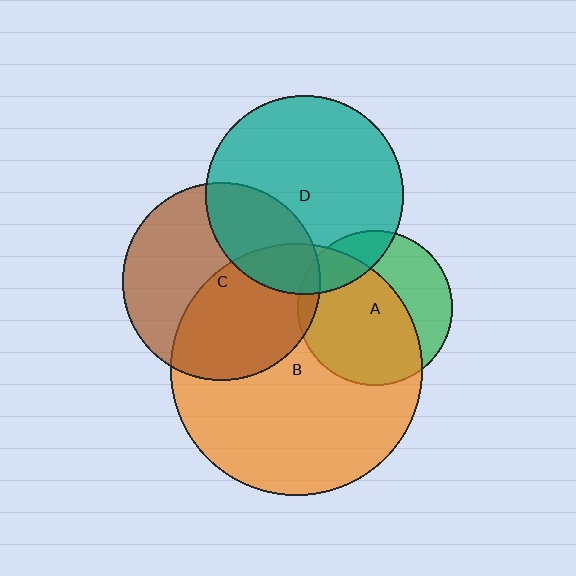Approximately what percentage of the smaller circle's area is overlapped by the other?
Approximately 5%.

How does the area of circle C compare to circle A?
Approximately 1.6 times.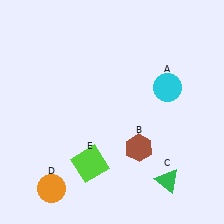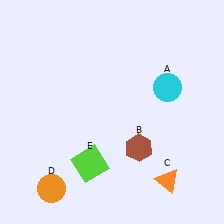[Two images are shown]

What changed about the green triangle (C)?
In Image 1, C is green. In Image 2, it changed to orange.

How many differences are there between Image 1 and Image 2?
There is 1 difference between the two images.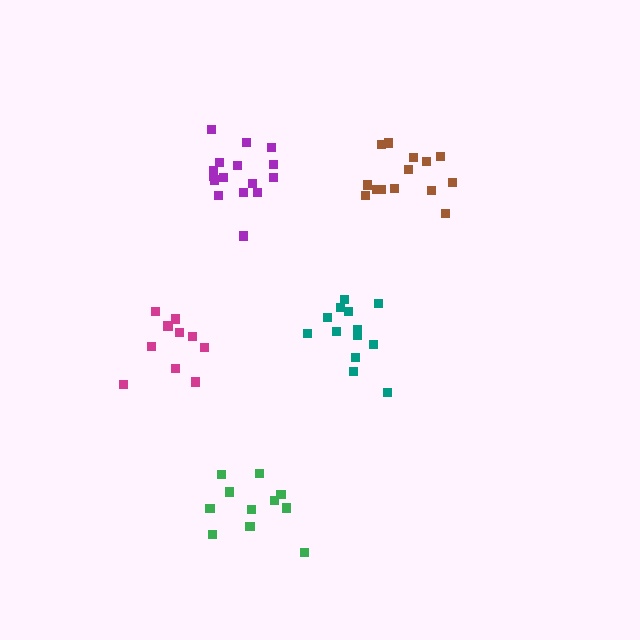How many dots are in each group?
Group 1: 16 dots, Group 2: 11 dots, Group 3: 10 dots, Group 4: 14 dots, Group 5: 13 dots (64 total).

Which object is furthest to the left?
The magenta cluster is leftmost.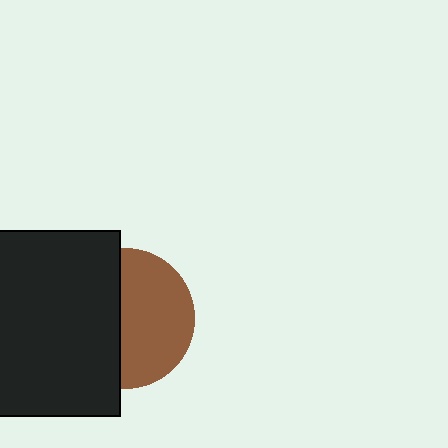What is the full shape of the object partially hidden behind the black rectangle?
The partially hidden object is a brown circle.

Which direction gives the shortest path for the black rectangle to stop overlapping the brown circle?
Moving left gives the shortest separation.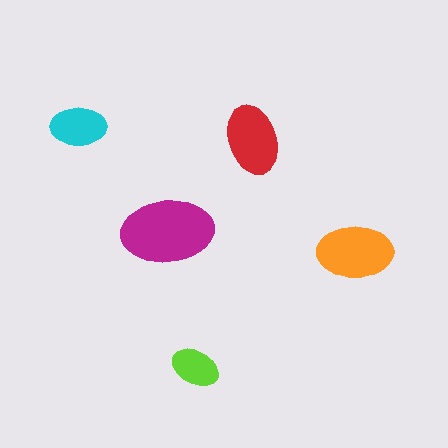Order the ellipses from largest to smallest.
the magenta one, the orange one, the red one, the cyan one, the lime one.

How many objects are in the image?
There are 5 objects in the image.